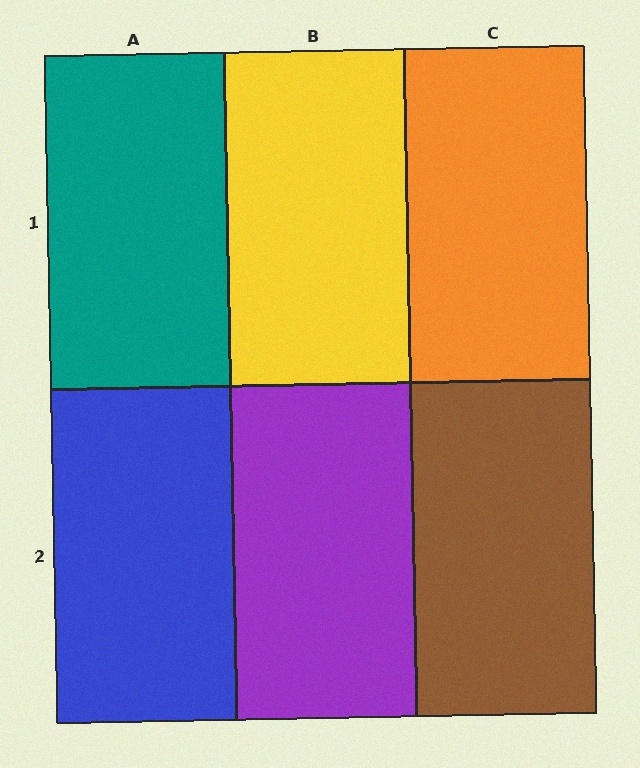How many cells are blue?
1 cell is blue.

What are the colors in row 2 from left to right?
Blue, purple, brown.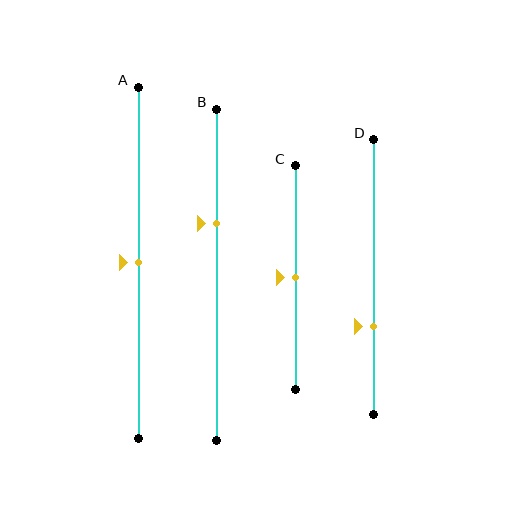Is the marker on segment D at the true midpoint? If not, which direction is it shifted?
No, the marker on segment D is shifted downward by about 18% of the segment length.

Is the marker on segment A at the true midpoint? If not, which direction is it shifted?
Yes, the marker on segment A is at the true midpoint.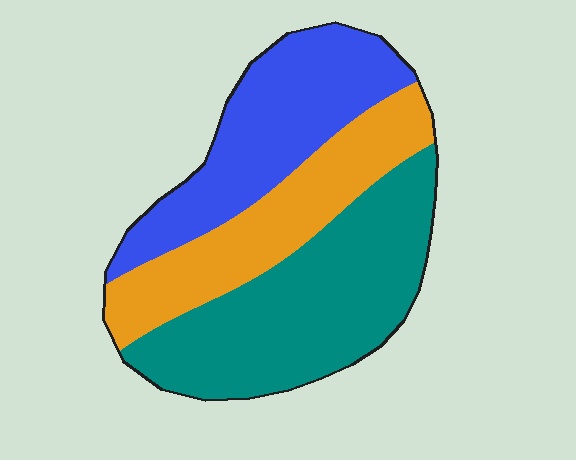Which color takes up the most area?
Teal, at roughly 40%.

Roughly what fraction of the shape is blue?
Blue covers about 30% of the shape.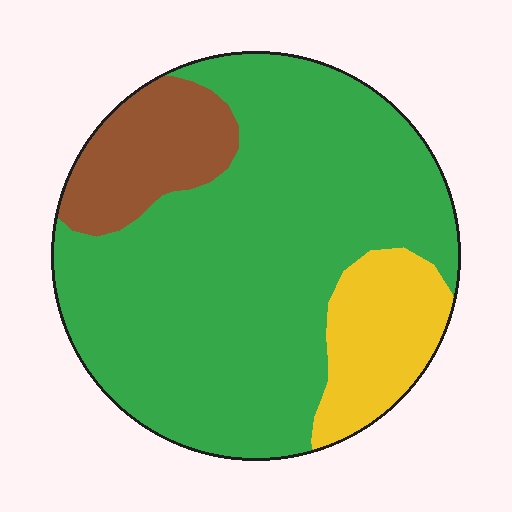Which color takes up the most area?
Green, at roughly 70%.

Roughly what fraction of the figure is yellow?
Yellow covers 14% of the figure.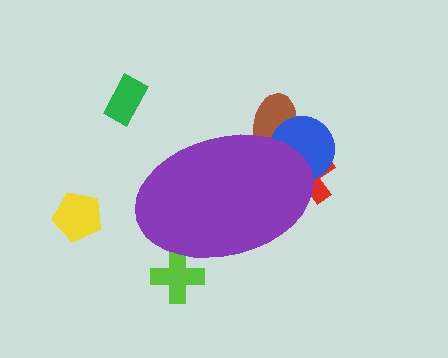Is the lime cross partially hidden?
Yes, the lime cross is partially hidden behind the purple ellipse.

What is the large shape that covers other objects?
A purple ellipse.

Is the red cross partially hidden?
Yes, the red cross is partially hidden behind the purple ellipse.